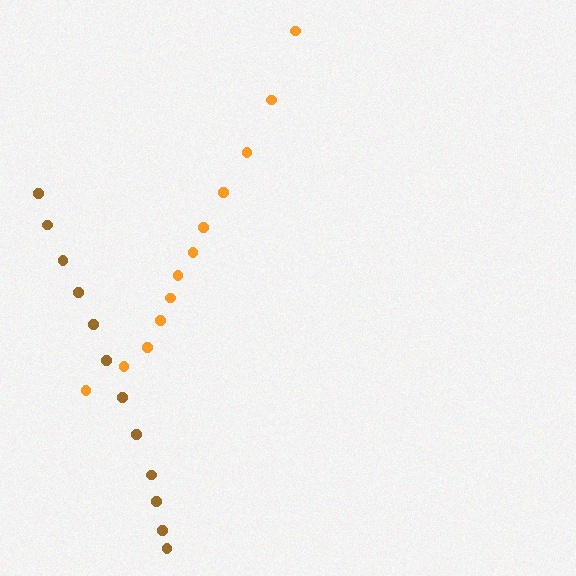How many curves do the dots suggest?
There are 2 distinct paths.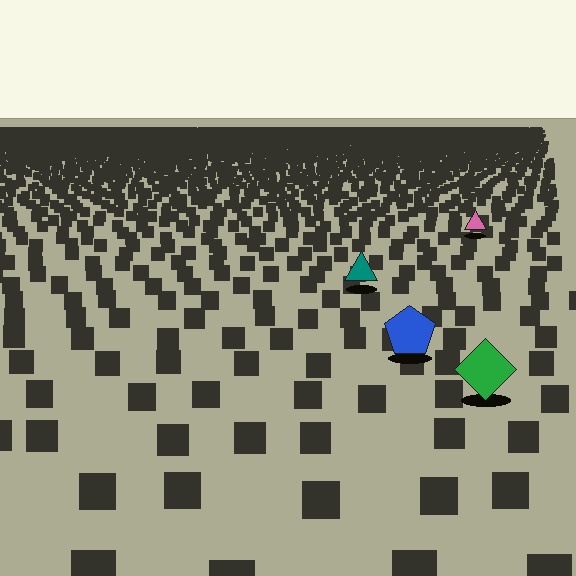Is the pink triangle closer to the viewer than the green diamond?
No. The green diamond is closer — you can tell from the texture gradient: the ground texture is coarser near it.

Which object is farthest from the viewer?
The pink triangle is farthest from the viewer. It appears smaller and the ground texture around it is denser.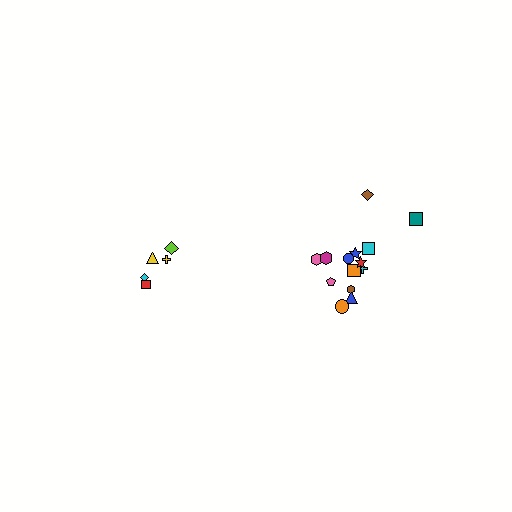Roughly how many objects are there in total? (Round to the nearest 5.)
Roughly 20 objects in total.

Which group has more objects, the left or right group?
The right group.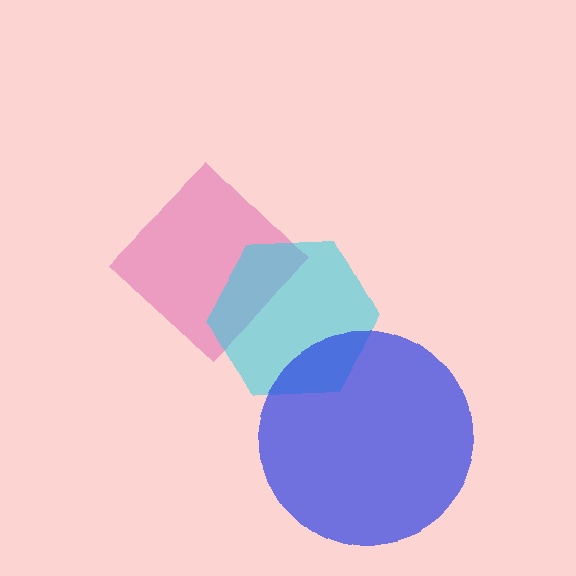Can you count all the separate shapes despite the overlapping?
Yes, there are 3 separate shapes.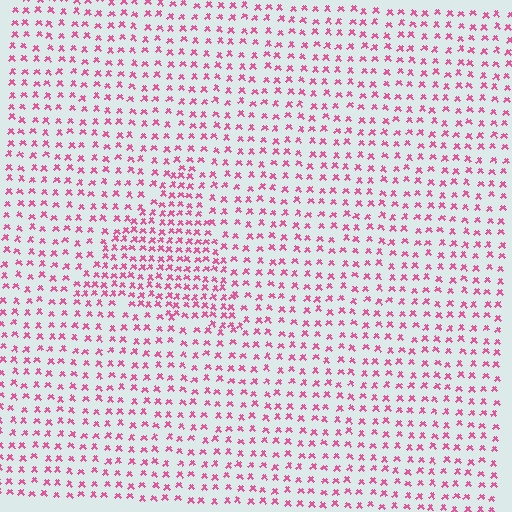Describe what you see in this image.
The image contains small pink elements arranged at two different densities. A triangle-shaped region is visible where the elements are more densely packed than the surrounding area.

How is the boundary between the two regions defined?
The boundary is defined by a change in element density (approximately 1.7x ratio). All elements are the same color, size, and shape.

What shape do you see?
I see a triangle.